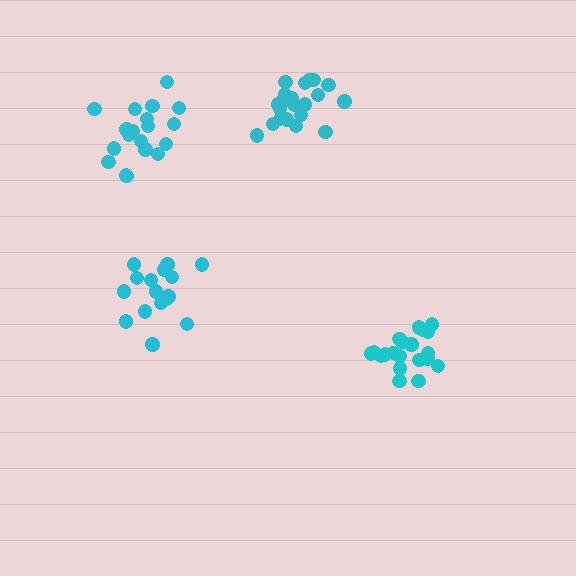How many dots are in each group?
Group 1: 21 dots, Group 2: 21 dots, Group 3: 19 dots, Group 4: 16 dots (77 total).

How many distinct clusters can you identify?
There are 4 distinct clusters.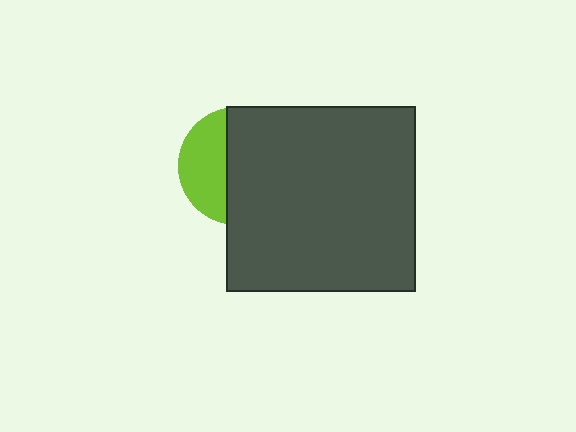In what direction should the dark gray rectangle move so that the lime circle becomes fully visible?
The dark gray rectangle should move right. That is the shortest direction to clear the overlap and leave the lime circle fully visible.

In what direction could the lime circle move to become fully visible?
The lime circle could move left. That would shift it out from behind the dark gray rectangle entirely.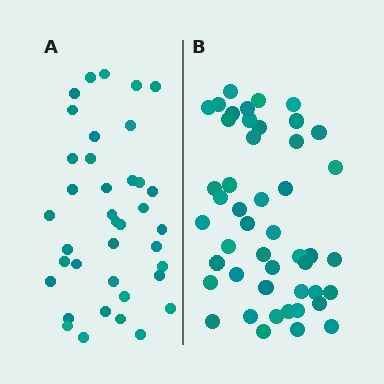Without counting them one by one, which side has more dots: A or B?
Region B (the right region) has more dots.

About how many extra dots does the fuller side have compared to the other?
Region B has roughly 8 or so more dots than region A.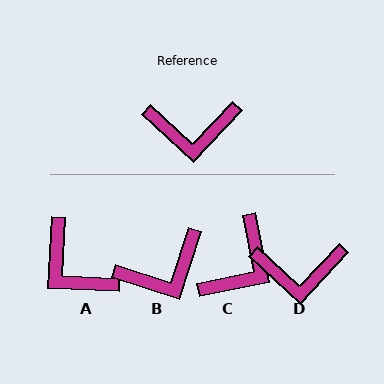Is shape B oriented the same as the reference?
No, it is off by about 25 degrees.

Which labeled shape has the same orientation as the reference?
D.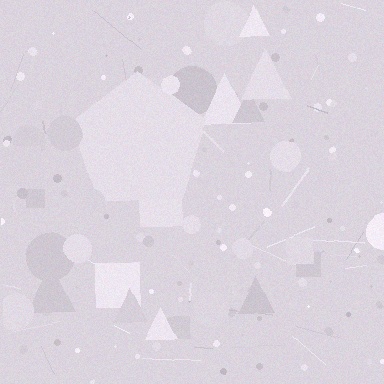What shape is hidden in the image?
A pentagon is hidden in the image.